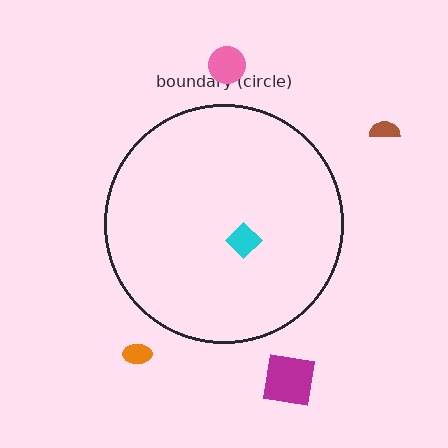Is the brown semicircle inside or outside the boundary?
Outside.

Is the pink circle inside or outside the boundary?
Outside.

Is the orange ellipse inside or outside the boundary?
Outside.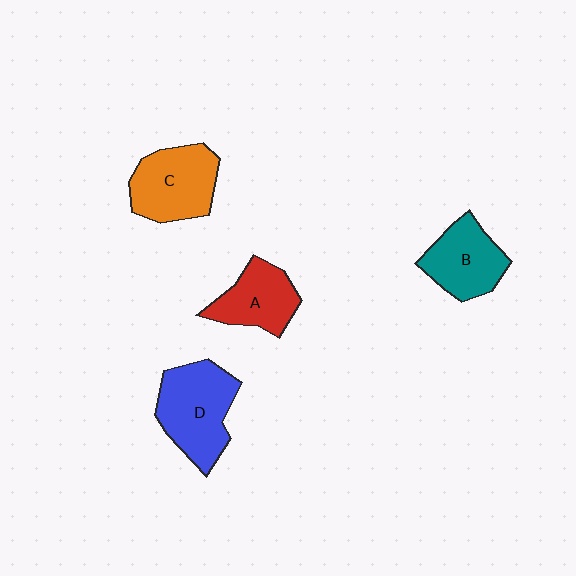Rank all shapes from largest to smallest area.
From largest to smallest: D (blue), C (orange), B (teal), A (red).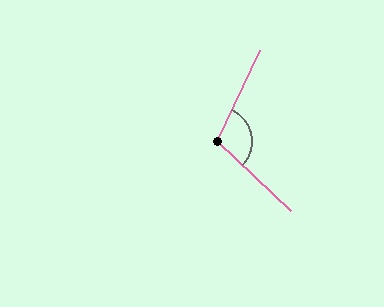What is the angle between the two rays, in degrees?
Approximately 109 degrees.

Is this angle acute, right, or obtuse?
It is obtuse.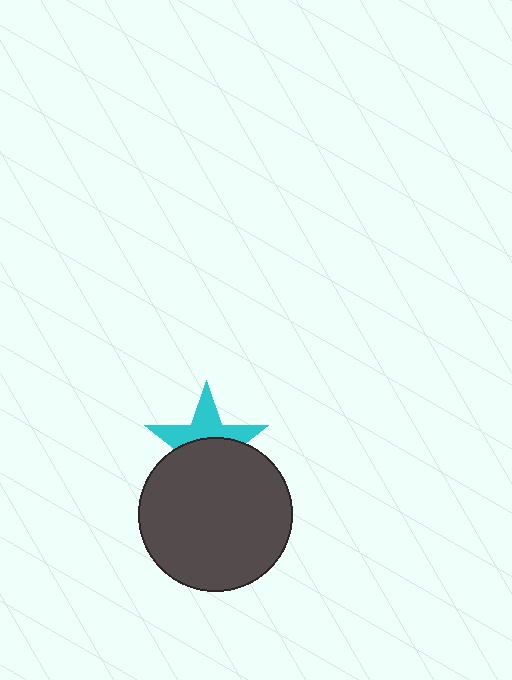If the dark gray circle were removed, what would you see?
You would see the complete cyan star.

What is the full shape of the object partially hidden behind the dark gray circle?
The partially hidden object is a cyan star.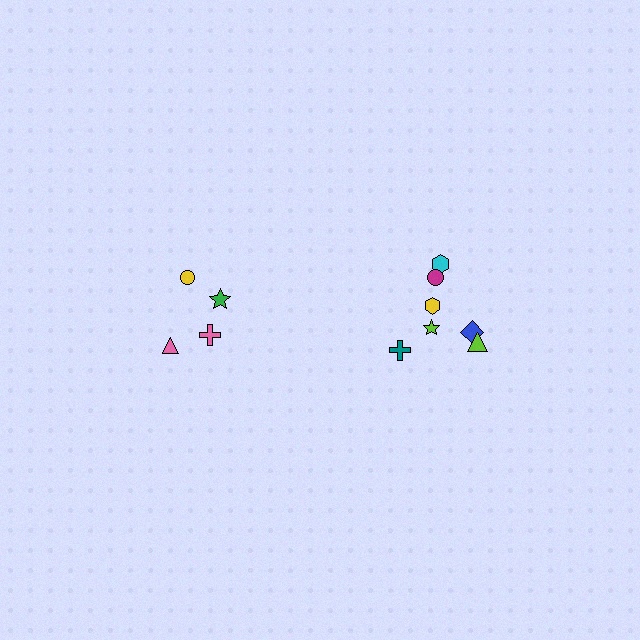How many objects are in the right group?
There are 7 objects.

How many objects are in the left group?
There are 4 objects.